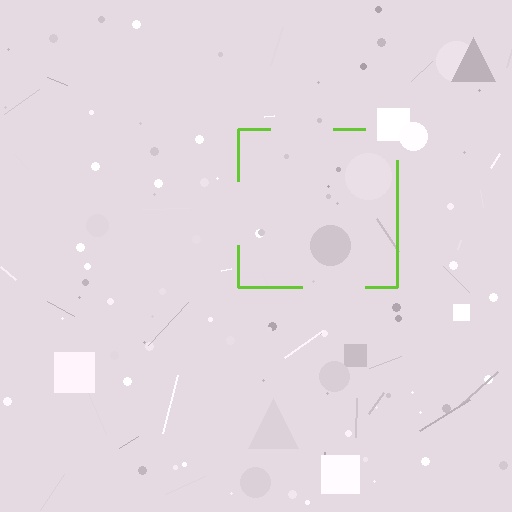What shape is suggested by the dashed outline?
The dashed outline suggests a square.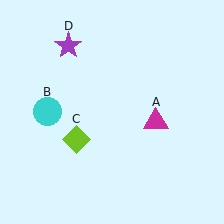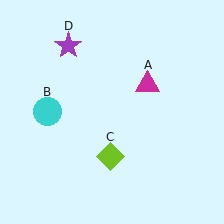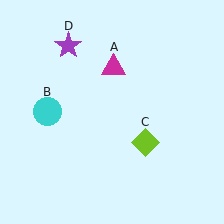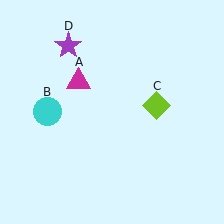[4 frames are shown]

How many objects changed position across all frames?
2 objects changed position: magenta triangle (object A), lime diamond (object C).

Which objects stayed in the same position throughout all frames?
Cyan circle (object B) and purple star (object D) remained stationary.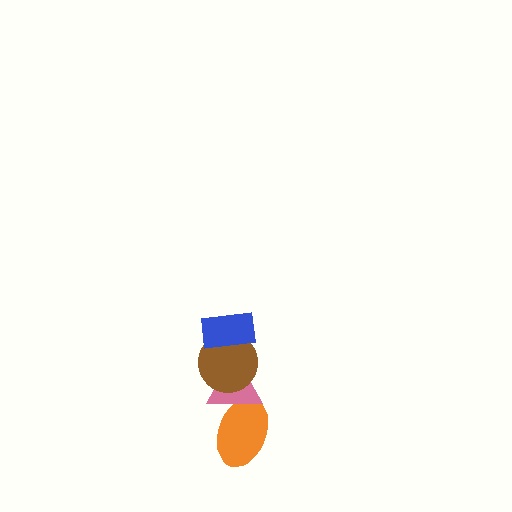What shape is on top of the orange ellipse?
The pink triangle is on top of the orange ellipse.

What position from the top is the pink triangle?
The pink triangle is 3rd from the top.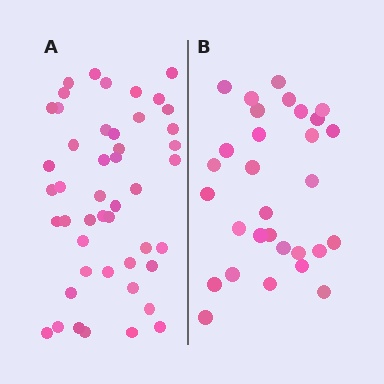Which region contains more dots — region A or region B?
Region A (the left region) has more dots.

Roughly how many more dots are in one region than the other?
Region A has approximately 15 more dots than region B.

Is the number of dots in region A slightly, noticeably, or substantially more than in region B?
Region A has substantially more. The ratio is roughly 1.6 to 1.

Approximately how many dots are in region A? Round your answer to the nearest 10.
About 50 dots. (The exact count is 47, which rounds to 50.)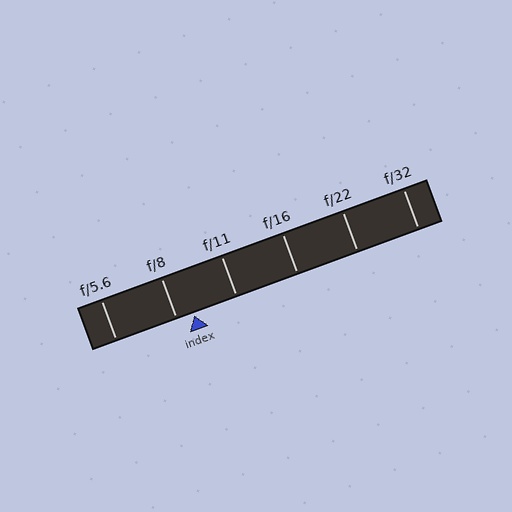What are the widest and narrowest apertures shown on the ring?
The widest aperture shown is f/5.6 and the narrowest is f/32.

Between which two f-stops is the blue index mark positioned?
The index mark is between f/8 and f/11.